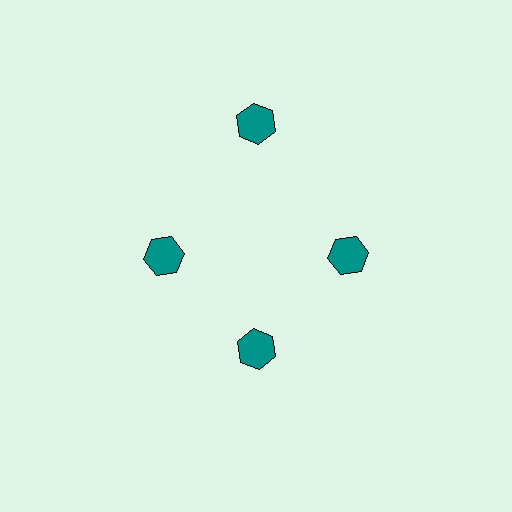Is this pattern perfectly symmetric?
No. The 4 teal hexagons are arranged in a ring, but one element near the 12 o'clock position is pushed outward from the center, breaking the 4-fold rotational symmetry.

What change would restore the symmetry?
The symmetry would be restored by moving it inward, back onto the ring so that all 4 hexagons sit at equal angles and equal distance from the center.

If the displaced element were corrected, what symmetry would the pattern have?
It would have 4-fold rotational symmetry — the pattern would map onto itself every 90 degrees.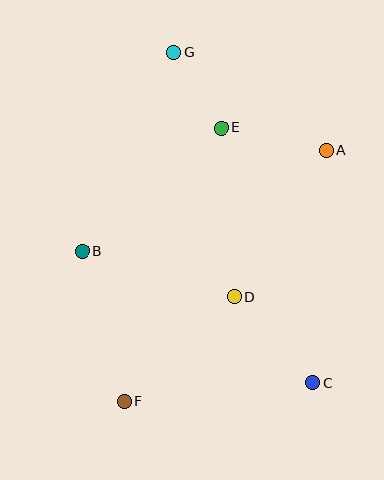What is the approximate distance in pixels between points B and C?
The distance between B and C is approximately 265 pixels.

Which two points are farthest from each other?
Points C and G are farthest from each other.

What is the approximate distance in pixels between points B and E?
The distance between B and E is approximately 186 pixels.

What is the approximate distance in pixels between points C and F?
The distance between C and F is approximately 189 pixels.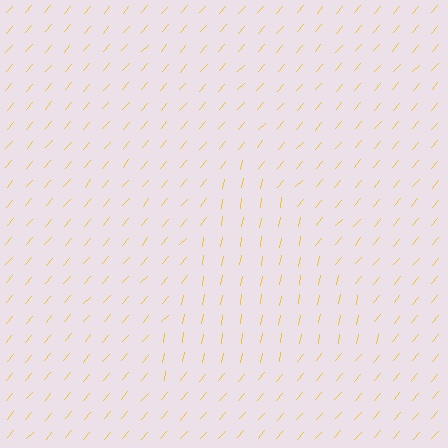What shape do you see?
I see a triangle.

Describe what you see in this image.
The image is filled with small yellow line segments. A triangle region in the image has lines oriented differently from the surrounding lines, creating a visible texture boundary.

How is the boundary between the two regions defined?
The boundary is defined purely by a change in line orientation (approximately 31 degrees difference). All lines are the same color and thickness.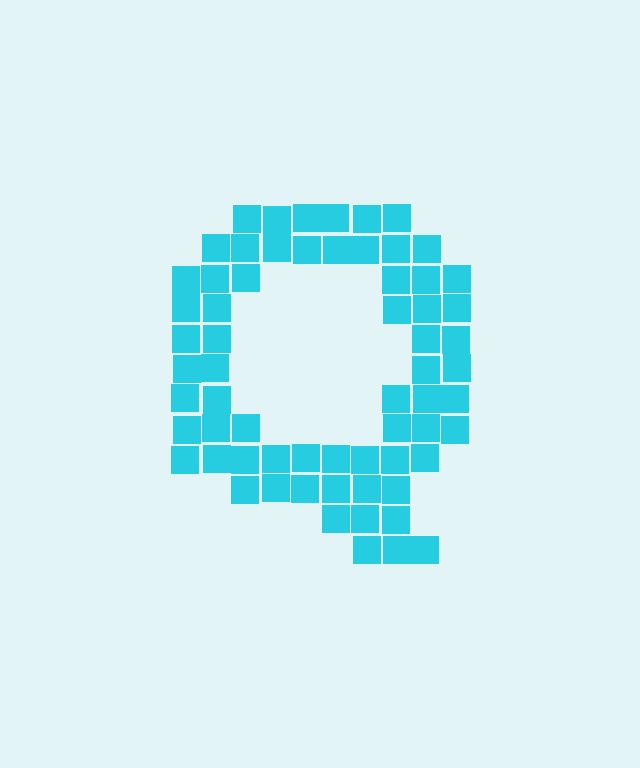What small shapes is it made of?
It is made of small squares.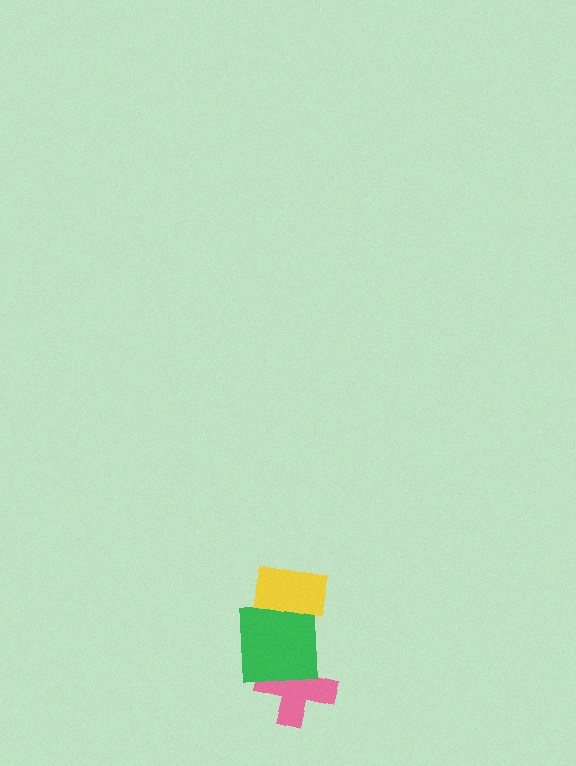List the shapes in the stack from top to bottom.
From top to bottom: the yellow rectangle, the green square, the pink cross.